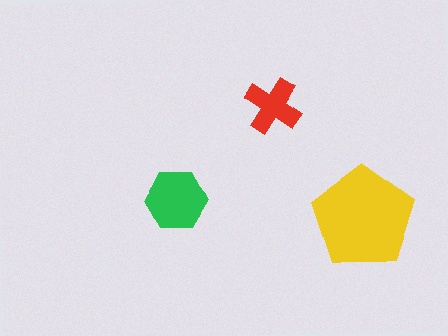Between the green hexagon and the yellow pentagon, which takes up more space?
The yellow pentagon.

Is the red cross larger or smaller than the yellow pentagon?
Smaller.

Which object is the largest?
The yellow pentagon.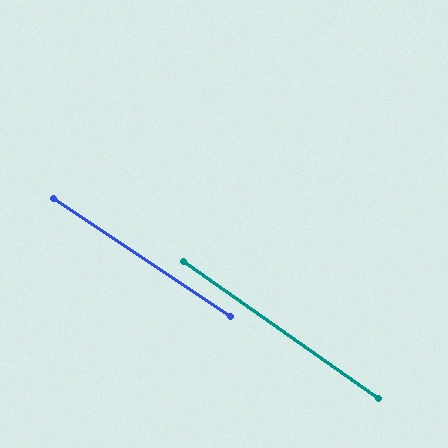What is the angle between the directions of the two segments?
Approximately 1 degree.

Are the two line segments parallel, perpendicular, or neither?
Parallel — their directions differ by only 1.2°.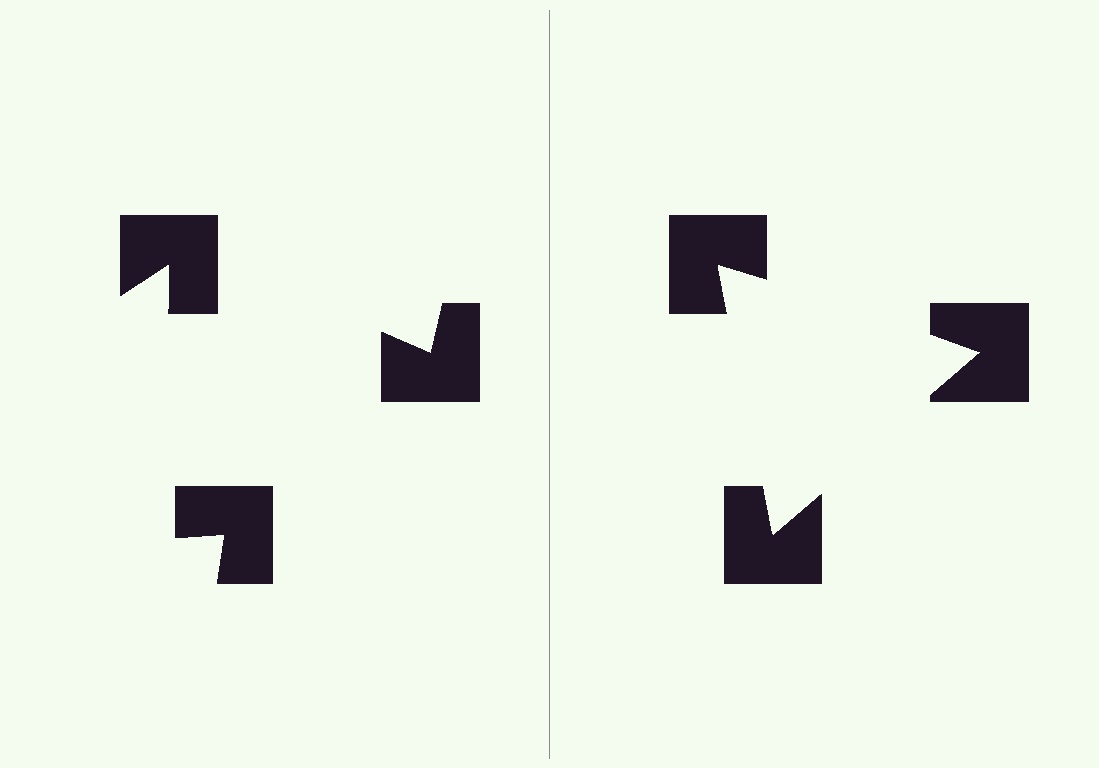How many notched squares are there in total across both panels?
6 — 3 on each side.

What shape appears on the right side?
An illusory triangle.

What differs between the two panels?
The notched squares are positioned identically on both sides; only the wedge orientations differ. On the right they align to a triangle; on the left they are misaligned.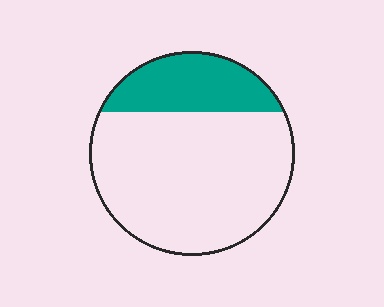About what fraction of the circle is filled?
About one quarter (1/4).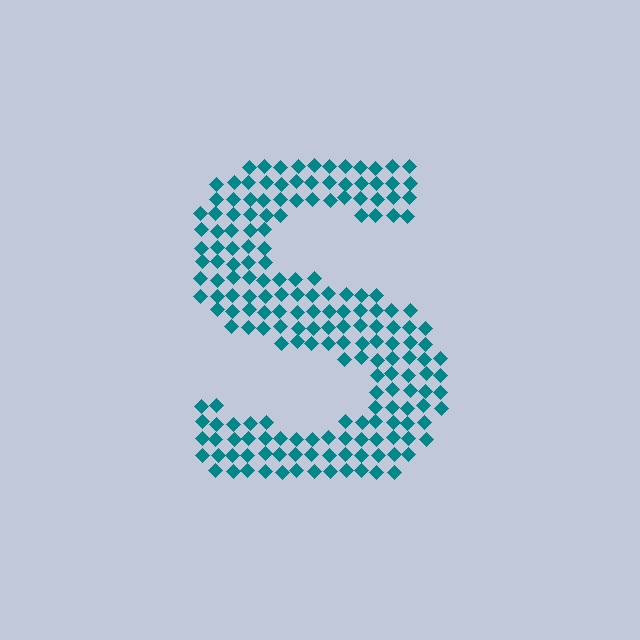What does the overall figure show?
The overall figure shows the letter S.